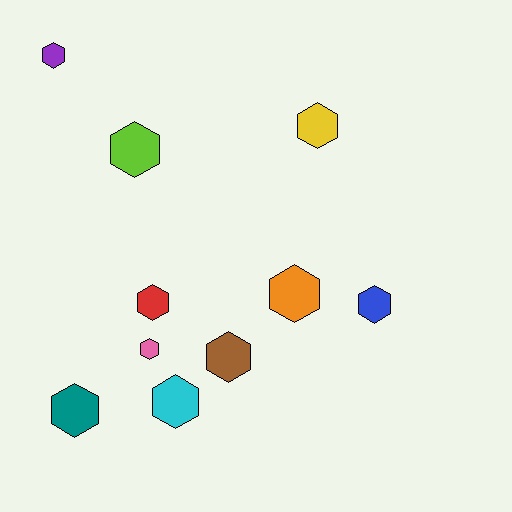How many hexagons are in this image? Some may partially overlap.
There are 10 hexagons.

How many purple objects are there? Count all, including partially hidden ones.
There is 1 purple object.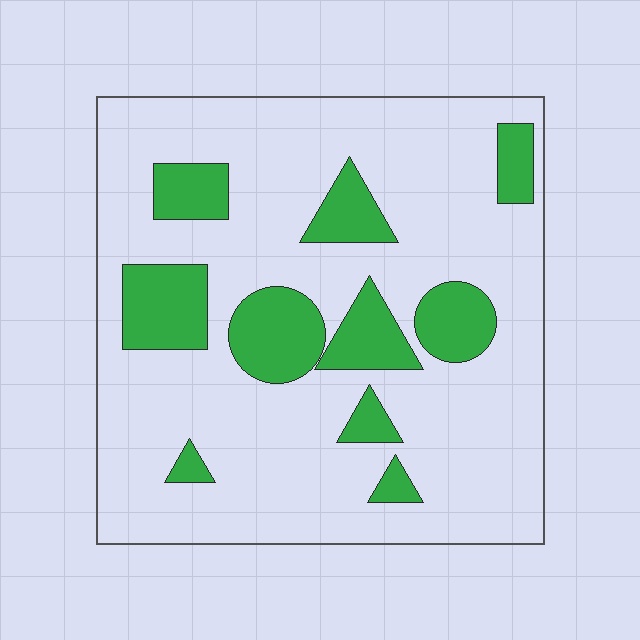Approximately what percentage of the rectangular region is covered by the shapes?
Approximately 20%.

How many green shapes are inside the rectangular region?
10.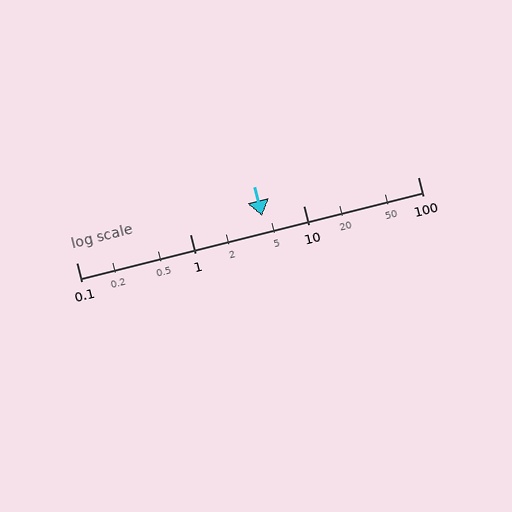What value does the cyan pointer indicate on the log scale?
The pointer indicates approximately 4.3.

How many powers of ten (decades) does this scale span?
The scale spans 3 decades, from 0.1 to 100.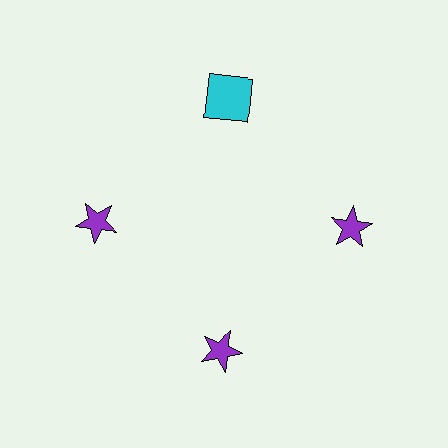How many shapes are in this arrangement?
There are 4 shapes arranged in a ring pattern.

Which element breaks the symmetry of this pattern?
The cyan square at roughly the 12 o'clock position breaks the symmetry. All other shapes are purple stars.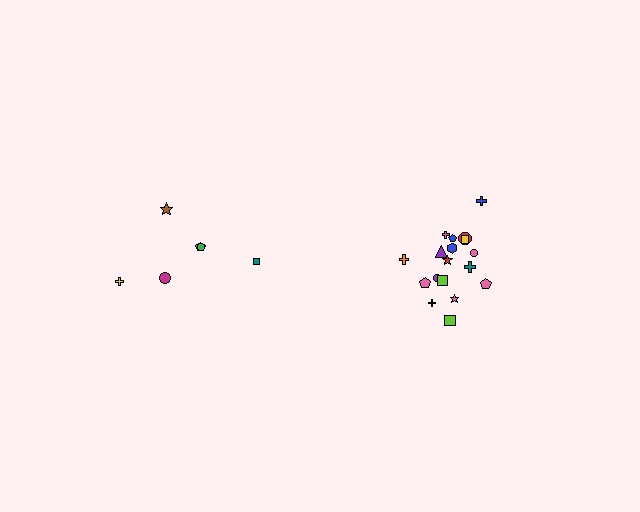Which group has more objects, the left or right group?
The right group.